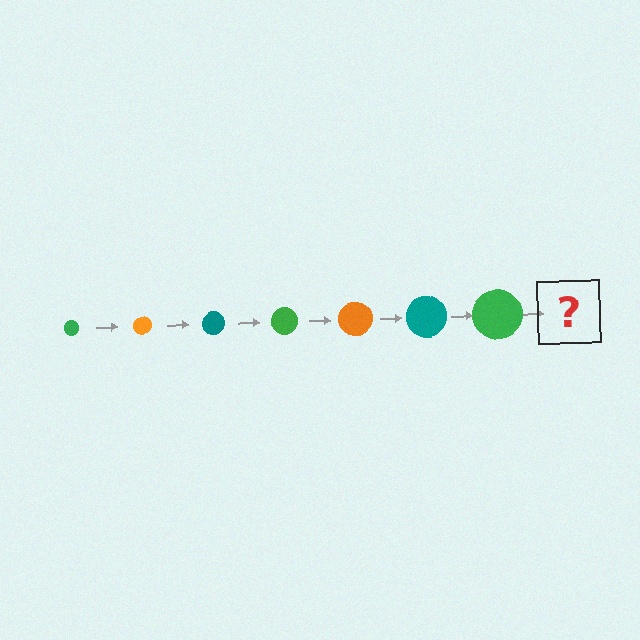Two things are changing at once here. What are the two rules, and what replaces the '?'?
The two rules are that the circle grows larger each step and the color cycles through green, orange, and teal. The '?' should be an orange circle, larger than the previous one.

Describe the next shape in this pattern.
It should be an orange circle, larger than the previous one.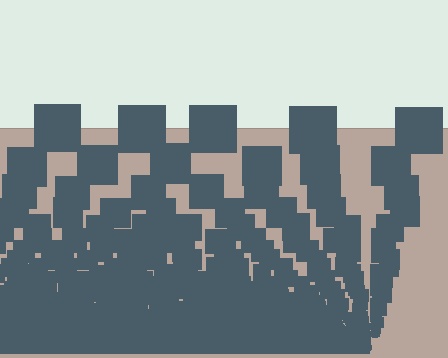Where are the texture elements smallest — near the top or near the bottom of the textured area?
Near the bottom.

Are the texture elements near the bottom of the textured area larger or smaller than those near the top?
Smaller. The gradient is inverted — elements near the bottom are smaller and denser.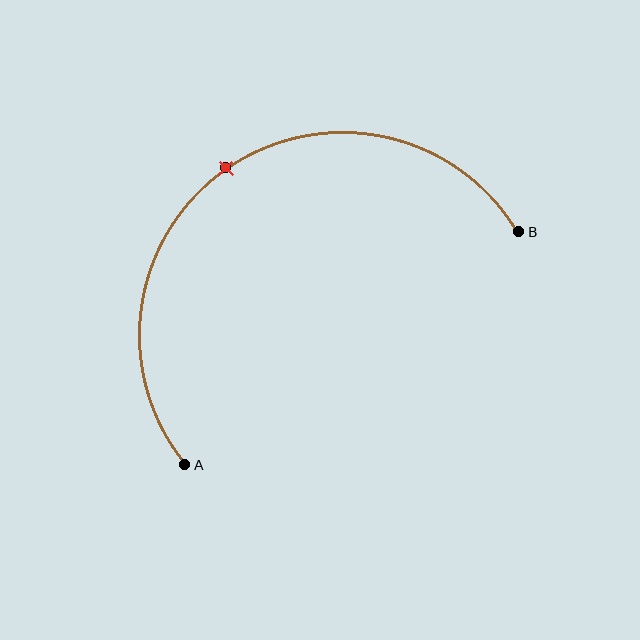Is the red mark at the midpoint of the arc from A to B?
Yes. The red mark lies on the arc at equal arc-length from both A and B — it is the arc midpoint.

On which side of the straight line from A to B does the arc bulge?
The arc bulges above and to the left of the straight line connecting A and B.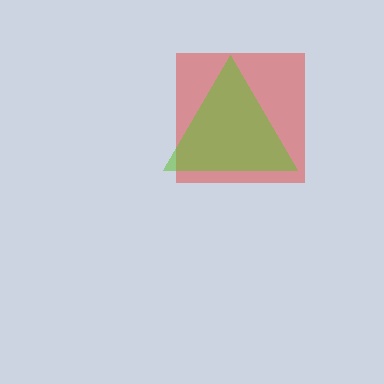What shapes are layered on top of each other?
The layered shapes are: a red square, a lime triangle.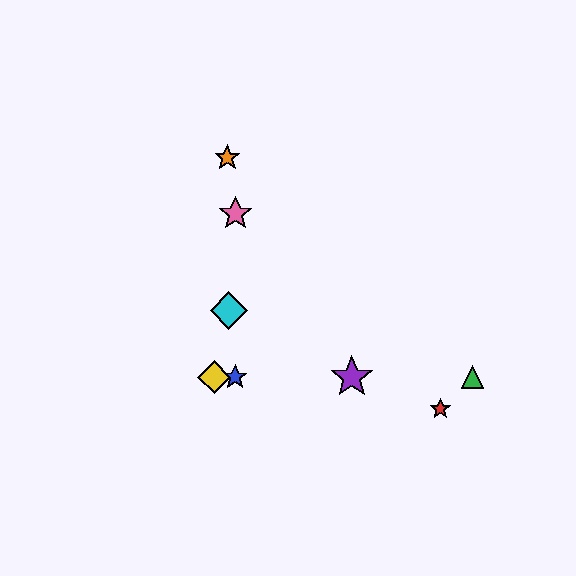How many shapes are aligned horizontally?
4 shapes (the blue star, the green triangle, the yellow diamond, the purple star) are aligned horizontally.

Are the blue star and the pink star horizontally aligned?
No, the blue star is at y≈377 and the pink star is at y≈214.